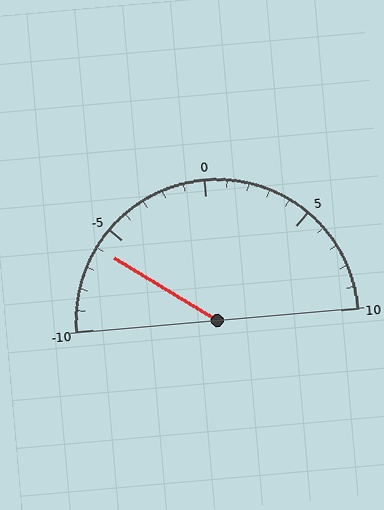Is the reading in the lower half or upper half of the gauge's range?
The reading is in the lower half of the range (-10 to 10).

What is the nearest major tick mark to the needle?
The nearest major tick mark is -5.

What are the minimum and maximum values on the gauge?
The gauge ranges from -10 to 10.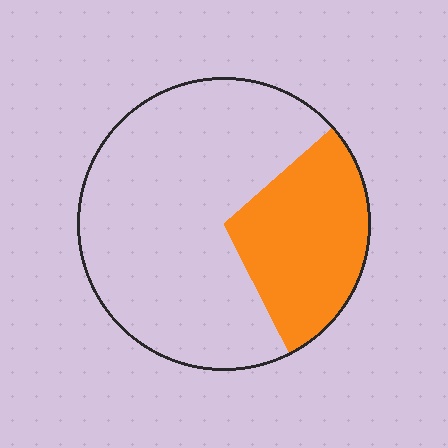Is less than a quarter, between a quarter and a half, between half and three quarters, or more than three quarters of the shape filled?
Between a quarter and a half.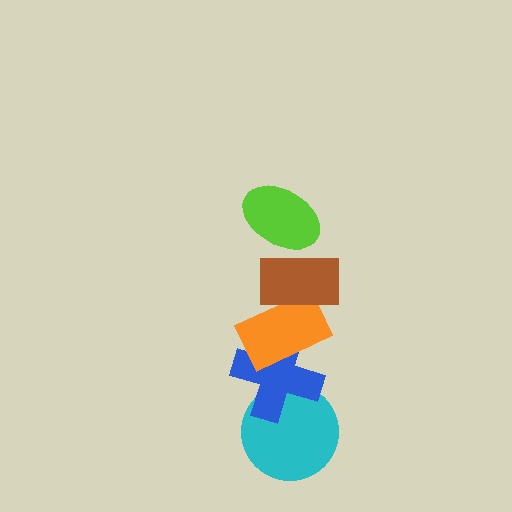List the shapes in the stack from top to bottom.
From top to bottom: the lime ellipse, the brown rectangle, the orange rectangle, the blue cross, the cyan circle.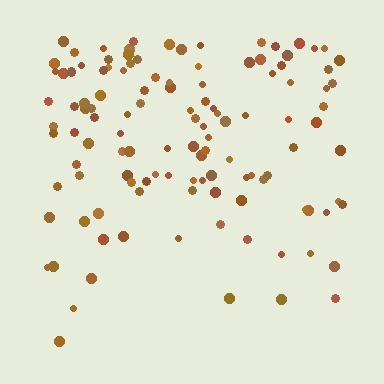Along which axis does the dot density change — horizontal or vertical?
Vertical.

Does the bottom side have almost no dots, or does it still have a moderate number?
Still a moderate number, just noticeably fewer than the top.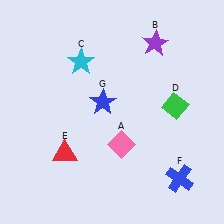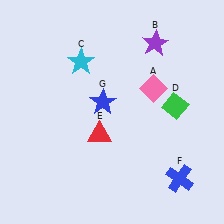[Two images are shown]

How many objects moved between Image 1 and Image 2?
2 objects moved between the two images.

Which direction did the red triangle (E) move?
The red triangle (E) moved right.